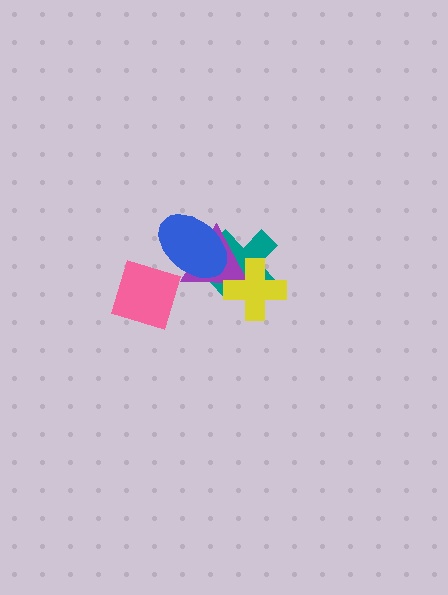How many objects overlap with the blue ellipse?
2 objects overlap with the blue ellipse.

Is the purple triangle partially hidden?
Yes, it is partially covered by another shape.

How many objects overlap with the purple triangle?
3 objects overlap with the purple triangle.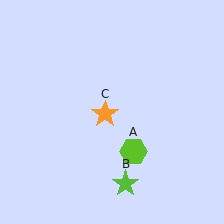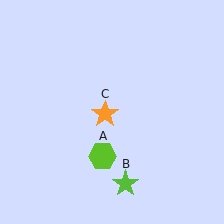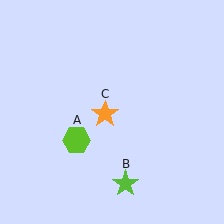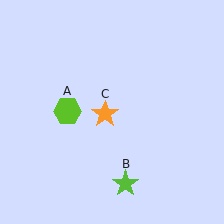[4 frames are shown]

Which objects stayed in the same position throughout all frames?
Lime star (object B) and orange star (object C) remained stationary.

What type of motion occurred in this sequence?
The lime hexagon (object A) rotated clockwise around the center of the scene.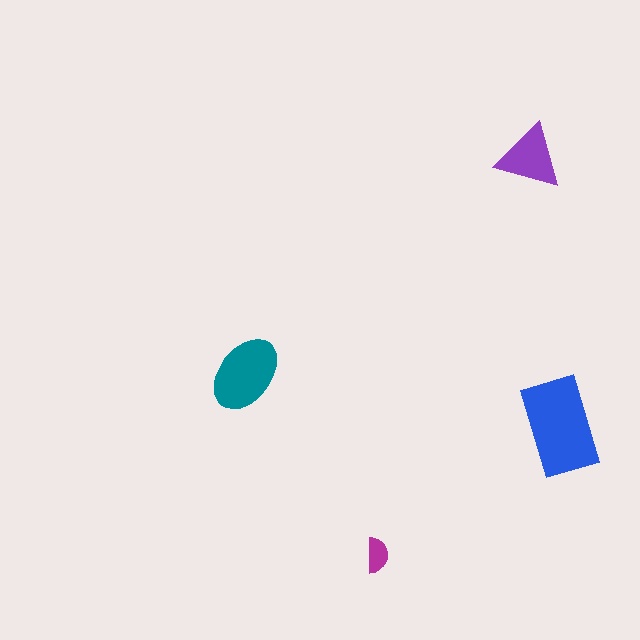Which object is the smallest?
The magenta semicircle.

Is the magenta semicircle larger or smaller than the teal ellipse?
Smaller.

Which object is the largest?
The blue rectangle.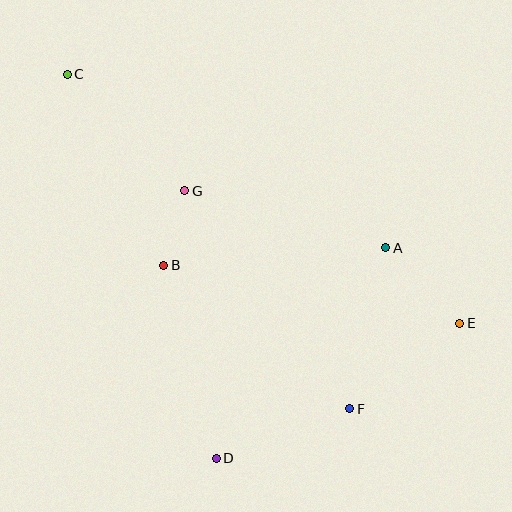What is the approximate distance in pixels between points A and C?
The distance between A and C is approximately 363 pixels.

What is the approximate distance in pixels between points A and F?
The distance between A and F is approximately 165 pixels.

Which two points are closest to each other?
Points B and G are closest to each other.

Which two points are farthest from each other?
Points C and E are farthest from each other.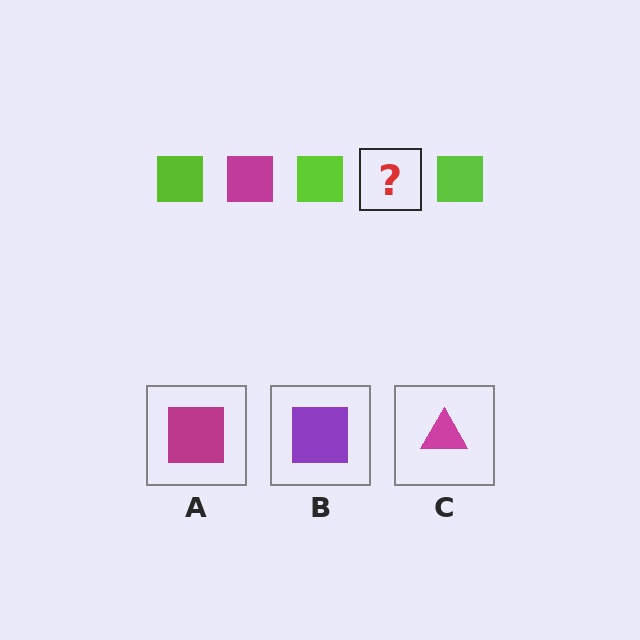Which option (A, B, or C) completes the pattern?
A.